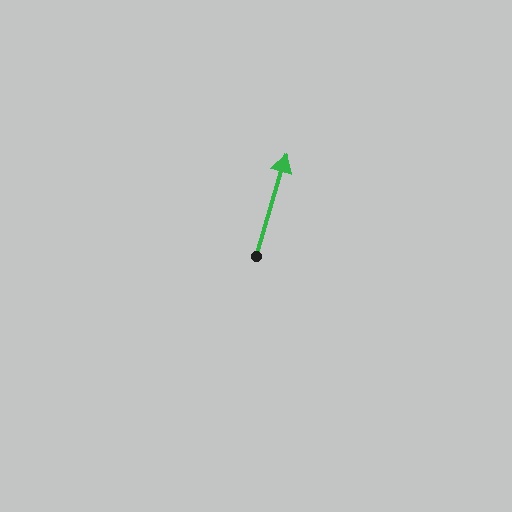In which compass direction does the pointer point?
North.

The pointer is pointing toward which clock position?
Roughly 1 o'clock.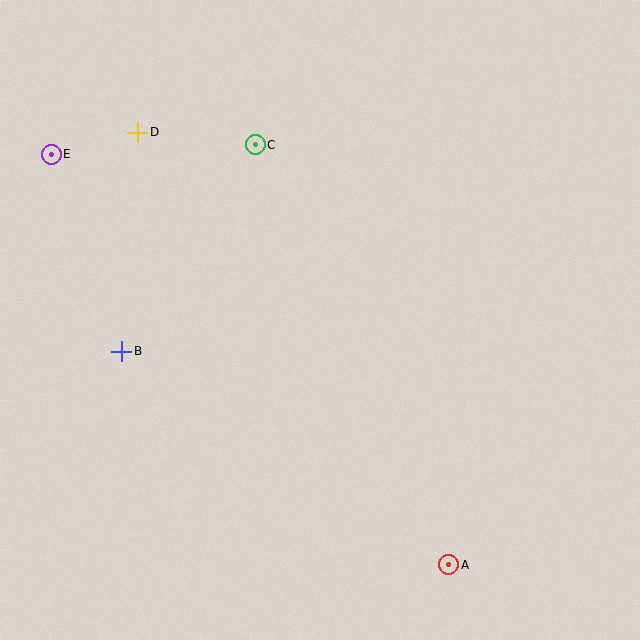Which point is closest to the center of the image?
Point C at (255, 145) is closest to the center.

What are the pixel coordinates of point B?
Point B is at (122, 351).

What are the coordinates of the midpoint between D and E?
The midpoint between D and E is at (95, 143).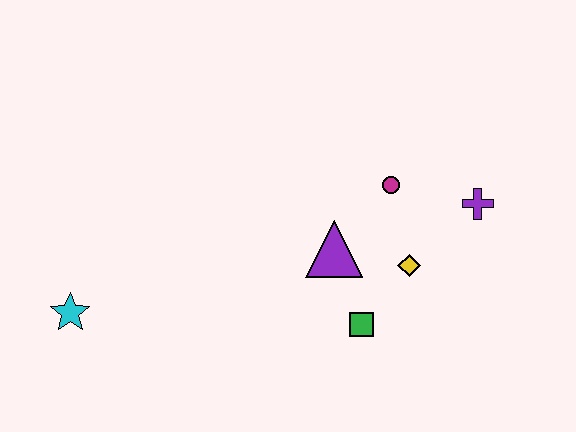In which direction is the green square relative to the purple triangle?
The green square is below the purple triangle.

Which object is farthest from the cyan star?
The purple cross is farthest from the cyan star.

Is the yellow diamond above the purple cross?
No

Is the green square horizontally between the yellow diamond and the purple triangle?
Yes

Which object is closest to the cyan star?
The purple triangle is closest to the cyan star.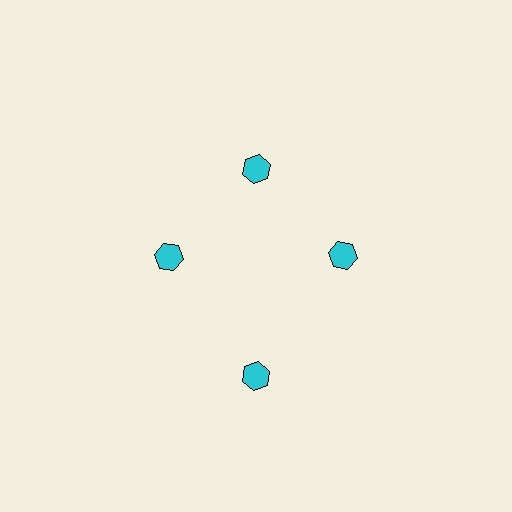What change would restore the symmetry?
The symmetry would be restored by moving it inward, back onto the ring so that all 4 hexagons sit at equal angles and equal distance from the center.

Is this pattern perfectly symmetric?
No. The 4 cyan hexagons are arranged in a ring, but one element near the 6 o'clock position is pushed outward from the center, breaking the 4-fold rotational symmetry.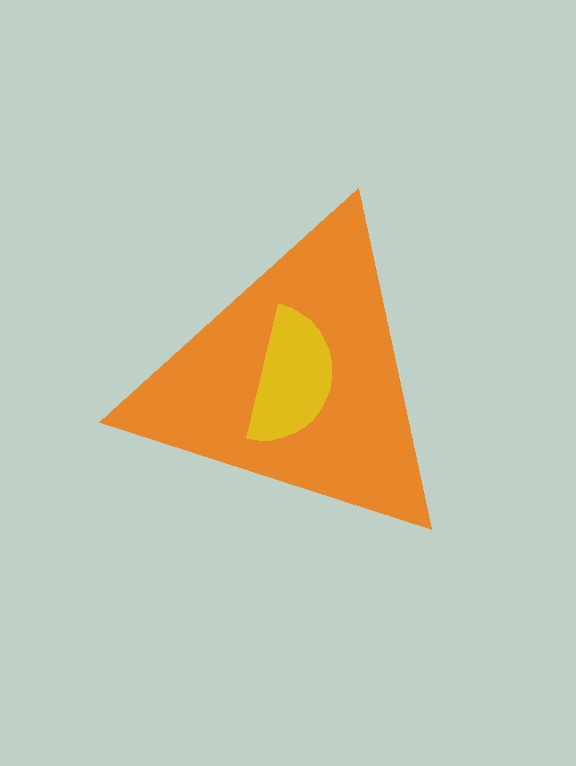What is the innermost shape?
The yellow semicircle.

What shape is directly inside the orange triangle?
The yellow semicircle.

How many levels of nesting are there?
2.